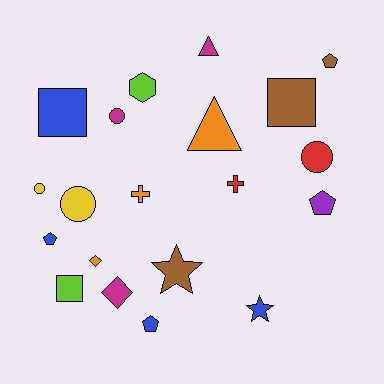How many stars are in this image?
There are 2 stars.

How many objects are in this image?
There are 20 objects.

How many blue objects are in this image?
There are 4 blue objects.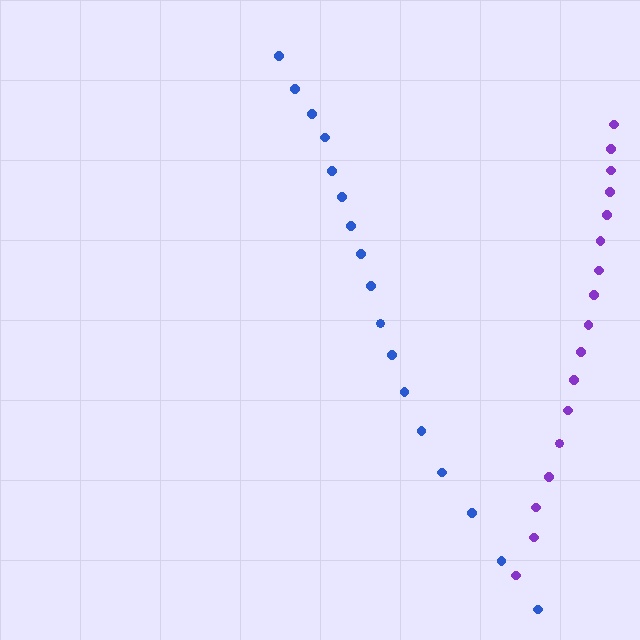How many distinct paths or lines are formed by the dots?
There are 2 distinct paths.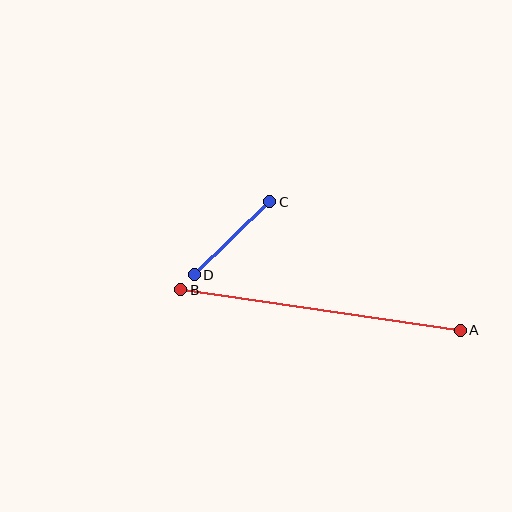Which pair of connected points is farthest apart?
Points A and B are farthest apart.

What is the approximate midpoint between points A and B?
The midpoint is at approximately (321, 310) pixels.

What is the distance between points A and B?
The distance is approximately 283 pixels.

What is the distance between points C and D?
The distance is approximately 105 pixels.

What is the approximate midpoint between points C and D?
The midpoint is at approximately (232, 238) pixels.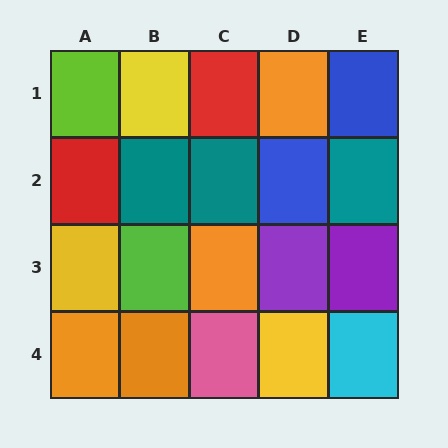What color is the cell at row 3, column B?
Lime.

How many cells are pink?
1 cell is pink.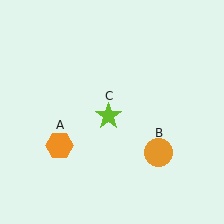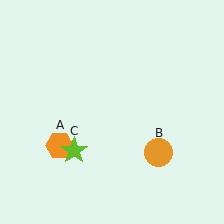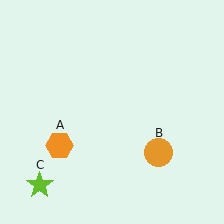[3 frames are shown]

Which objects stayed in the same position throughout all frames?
Orange hexagon (object A) and orange circle (object B) remained stationary.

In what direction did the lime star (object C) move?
The lime star (object C) moved down and to the left.